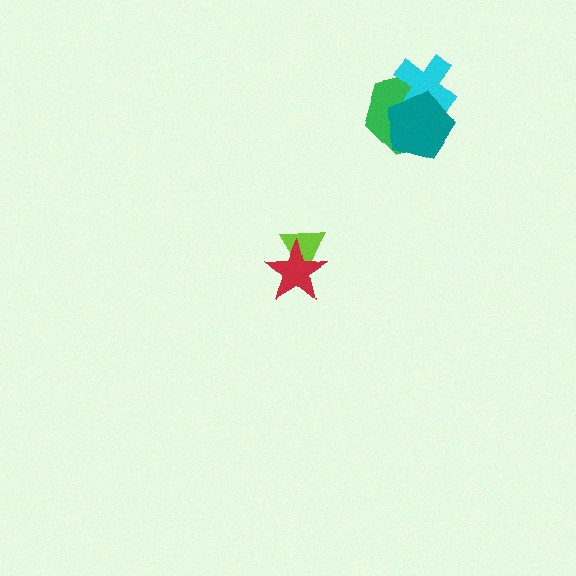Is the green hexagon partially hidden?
Yes, it is partially covered by another shape.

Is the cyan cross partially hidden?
Yes, it is partially covered by another shape.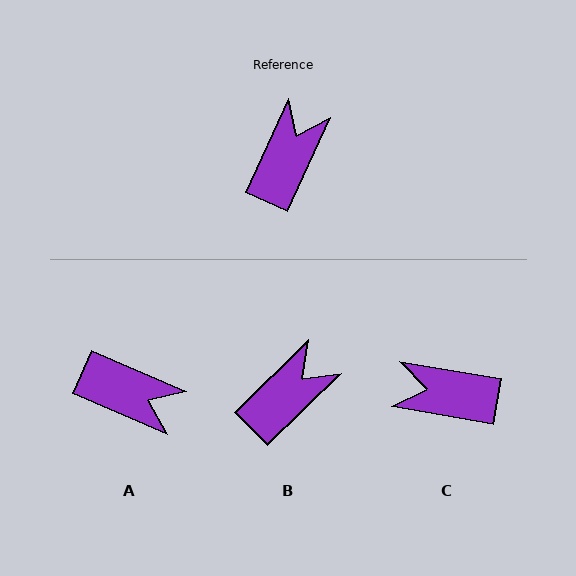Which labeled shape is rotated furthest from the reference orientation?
C, about 105 degrees away.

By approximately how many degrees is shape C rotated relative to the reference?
Approximately 105 degrees counter-clockwise.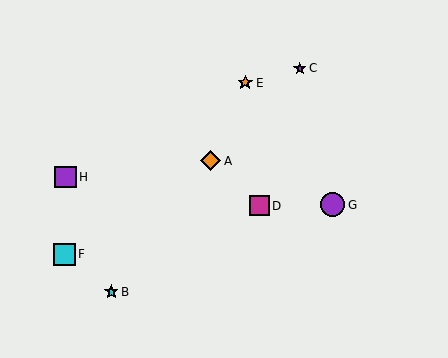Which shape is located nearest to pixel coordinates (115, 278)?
The cyan star (labeled B) at (111, 292) is nearest to that location.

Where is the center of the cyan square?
The center of the cyan square is at (64, 254).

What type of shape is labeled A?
Shape A is an orange diamond.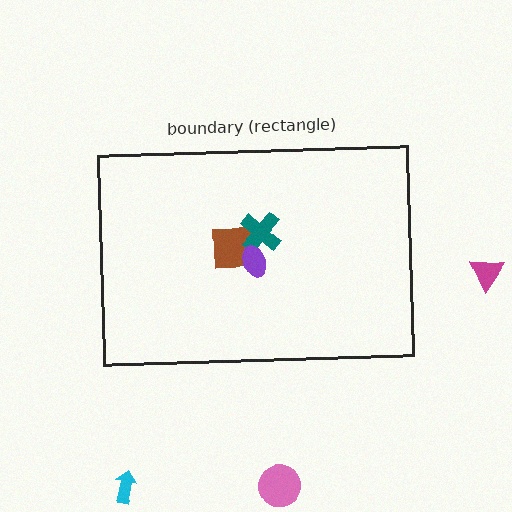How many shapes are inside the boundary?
3 inside, 3 outside.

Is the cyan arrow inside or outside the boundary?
Outside.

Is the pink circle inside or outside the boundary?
Outside.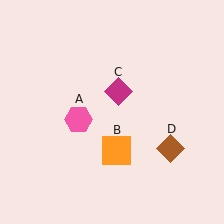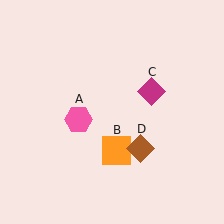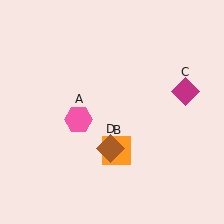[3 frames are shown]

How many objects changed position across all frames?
2 objects changed position: magenta diamond (object C), brown diamond (object D).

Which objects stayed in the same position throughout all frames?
Pink hexagon (object A) and orange square (object B) remained stationary.